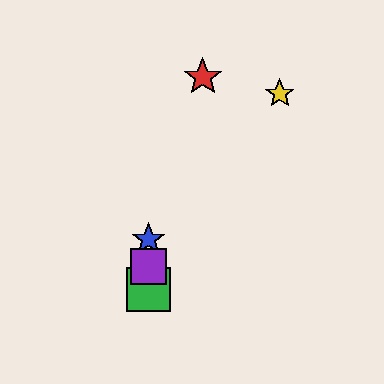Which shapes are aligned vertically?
The blue star, the green square, the purple square are aligned vertically.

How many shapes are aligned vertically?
3 shapes (the blue star, the green square, the purple square) are aligned vertically.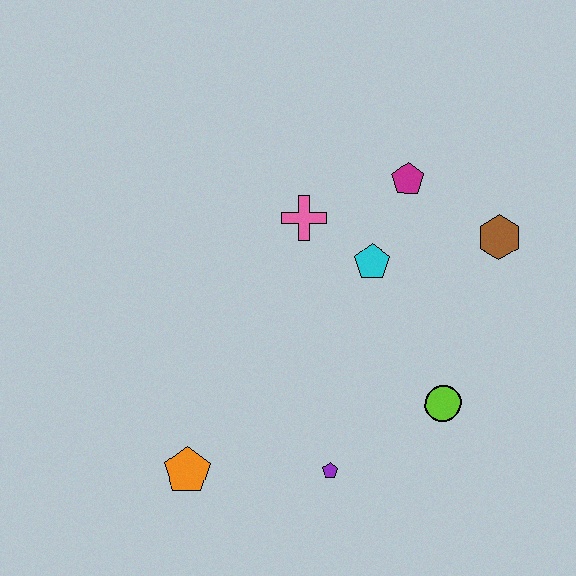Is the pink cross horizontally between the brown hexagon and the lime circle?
No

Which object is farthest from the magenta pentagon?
The orange pentagon is farthest from the magenta pentagon.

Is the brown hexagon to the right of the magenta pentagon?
Yes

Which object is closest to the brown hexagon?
The magenta pentagon is closest to the brown hexagon.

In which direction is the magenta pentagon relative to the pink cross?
The magenta pentagon is to the right of the pink cross.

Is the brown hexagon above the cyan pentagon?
Yes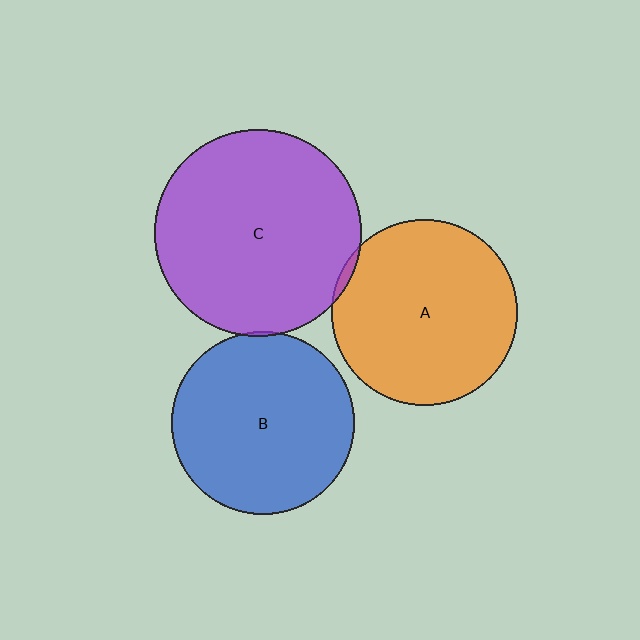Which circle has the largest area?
Circle C (purple).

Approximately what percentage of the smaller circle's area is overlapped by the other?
Approximately 5%.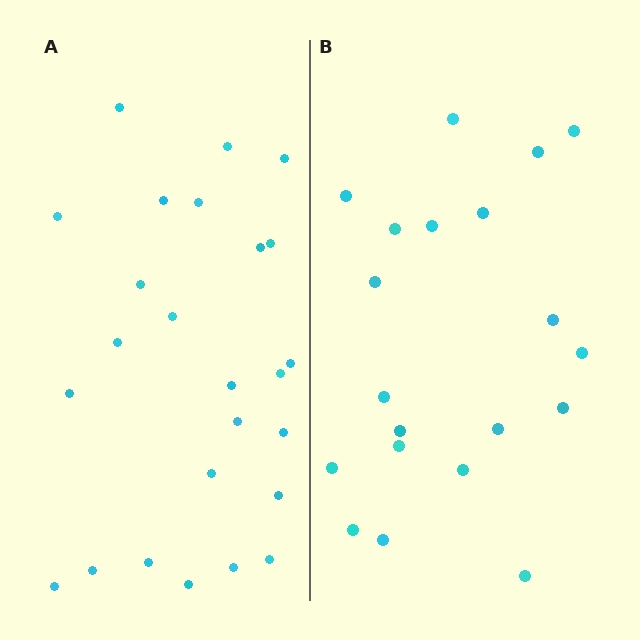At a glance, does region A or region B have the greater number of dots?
Region A (the left region) has more dots.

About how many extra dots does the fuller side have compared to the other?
Region A has about 5 more dots than region B.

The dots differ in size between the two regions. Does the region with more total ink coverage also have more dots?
No. Region B has more total ink coverage because its dots are larger, but region A actually contains more individual dots. Total area can be misleading — the number of items is what matters here.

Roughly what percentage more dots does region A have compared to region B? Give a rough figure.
About 25% more.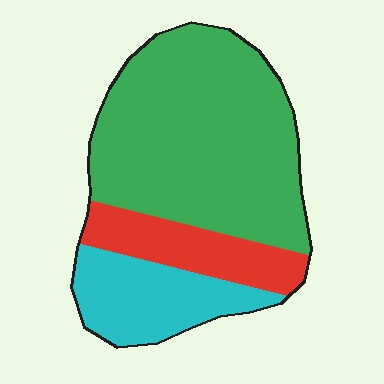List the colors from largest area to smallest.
From largest to smallest: green, cyan, red.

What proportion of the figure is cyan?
Cyan takes up less than a quarter of the figure.